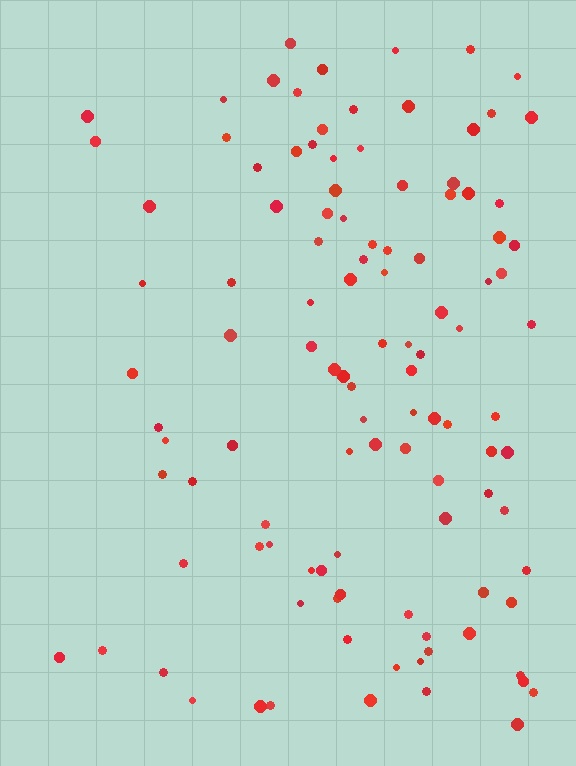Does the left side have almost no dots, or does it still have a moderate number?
Still a moderate number, just noticeably fewer than the right.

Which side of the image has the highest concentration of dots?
The right.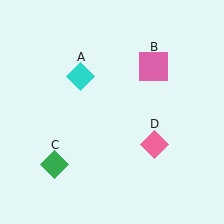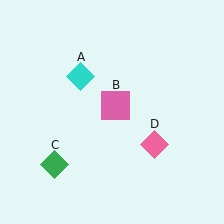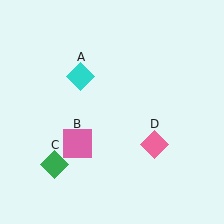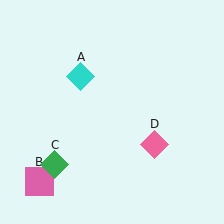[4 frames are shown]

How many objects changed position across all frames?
1 object changed position: pink square (object B).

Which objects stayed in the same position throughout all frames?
Cyan diamond (object A) and green diamond (object C) and pink diamond (object D) remained stationary.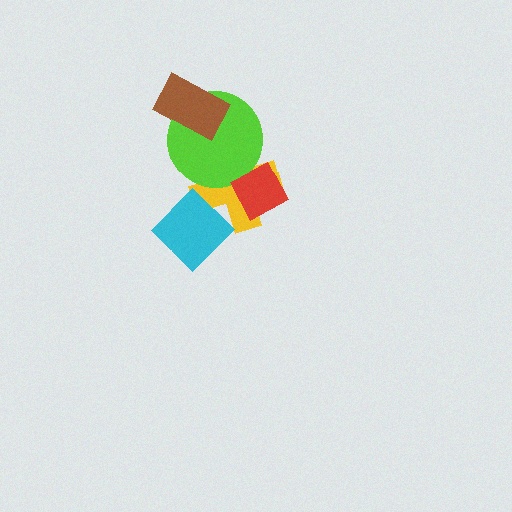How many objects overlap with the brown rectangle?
1 object overlaps with the brown rectangle.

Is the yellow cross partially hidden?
Yes, it is partially covered by another shape.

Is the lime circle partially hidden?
Yes, it is partially covered by another shape.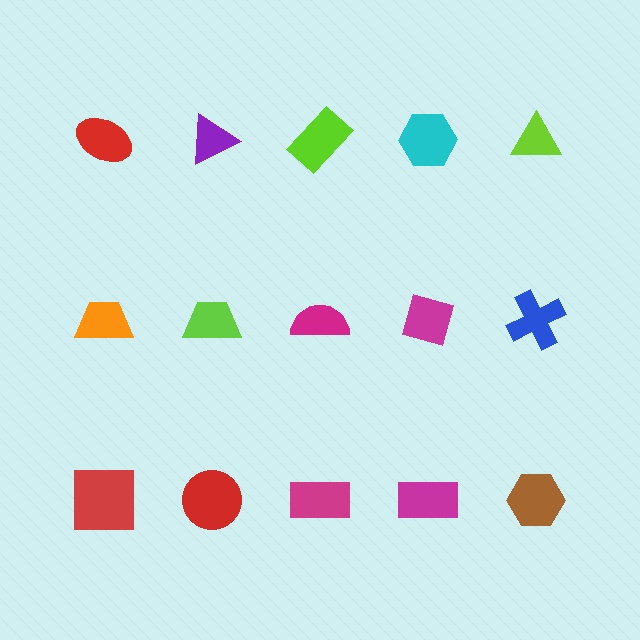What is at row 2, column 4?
A magenta diamond.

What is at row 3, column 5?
A brown hexagon.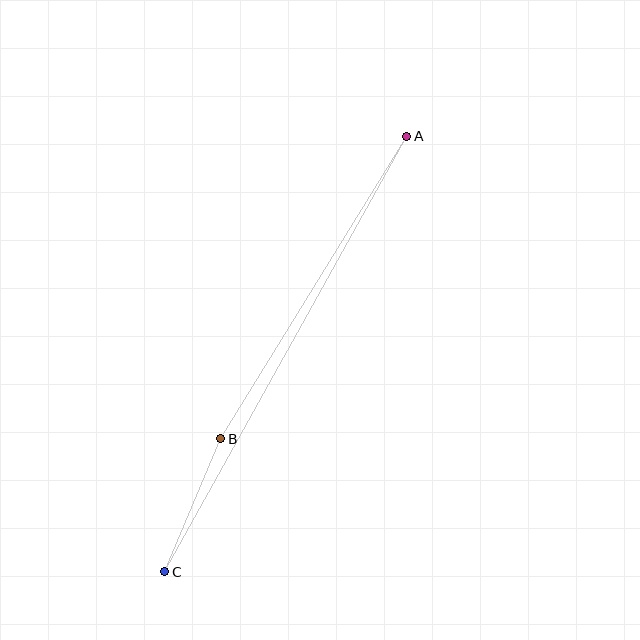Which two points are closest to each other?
Points B and C are closest to each other.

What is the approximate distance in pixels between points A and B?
The distance between A and B is approximately 355 pixels.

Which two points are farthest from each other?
Points A and C are farthest from each other.